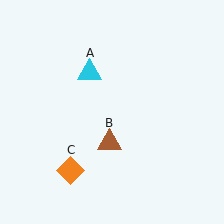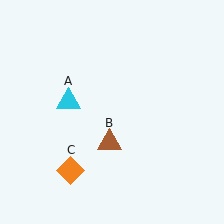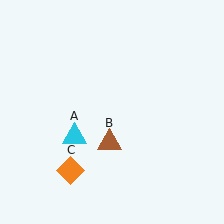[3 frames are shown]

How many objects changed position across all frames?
1 object changed position: cyan triangle (object A).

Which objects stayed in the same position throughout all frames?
Brown triangle (object B) and orange diamond (object C) remained stationary.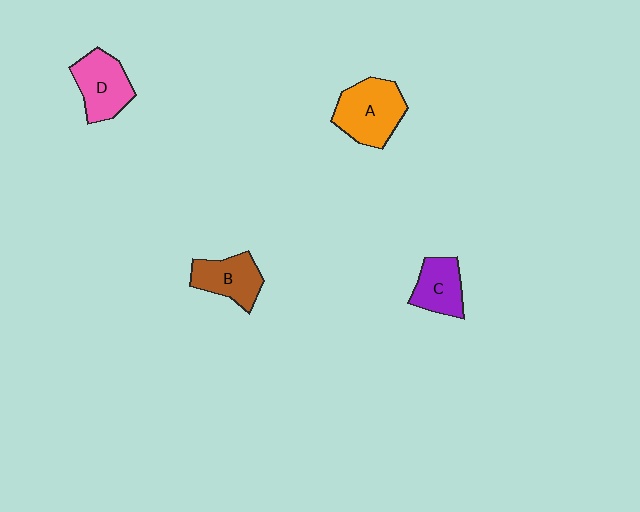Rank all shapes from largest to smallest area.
From largest to smallest: A (orange), D (pink), B (brown), C (purple).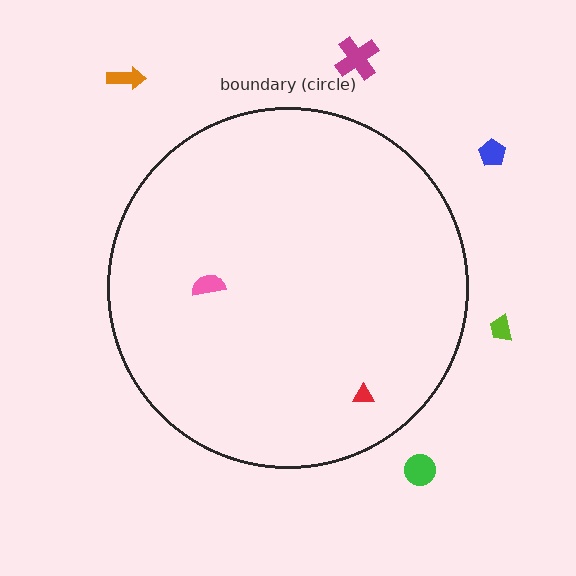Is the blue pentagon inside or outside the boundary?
Outside.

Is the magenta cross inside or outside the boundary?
Outside.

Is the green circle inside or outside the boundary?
Outside.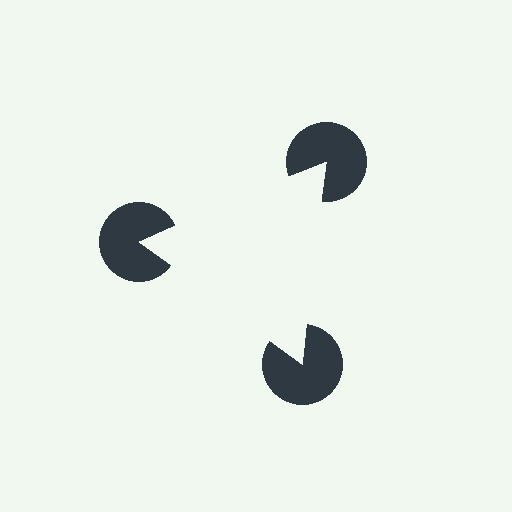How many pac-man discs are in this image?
There are 3 — one at each vertex of the illusory triangle.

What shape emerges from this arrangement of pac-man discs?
An illusory triangle — its edges are inferred from the aligned wedge cuts in the pac-man discs, not physically drawn.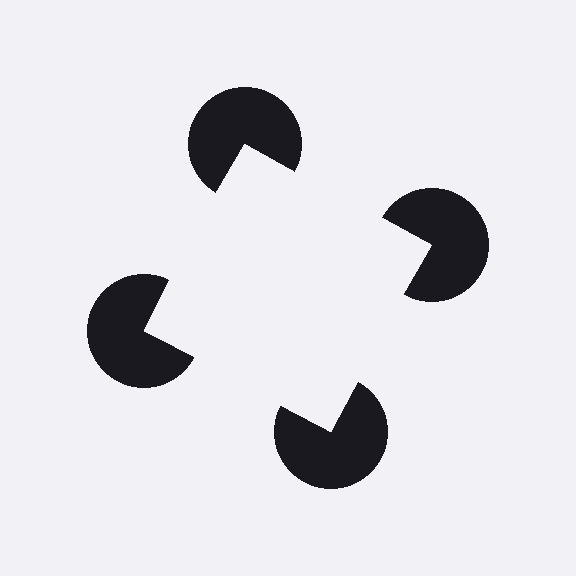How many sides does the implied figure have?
4 sides.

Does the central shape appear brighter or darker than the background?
It typically appears slightly brighter than the background, even though no actual brightness change is drawn.